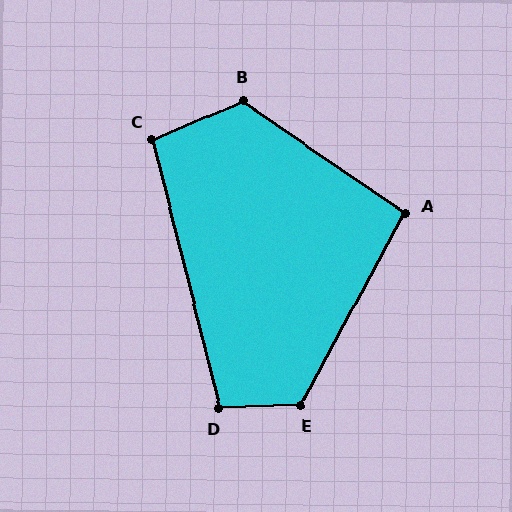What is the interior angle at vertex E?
Approximately 120 degrees (obtuse).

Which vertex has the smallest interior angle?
A, at approximately 96 degrees.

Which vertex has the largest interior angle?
B, at approximately 122 degrees.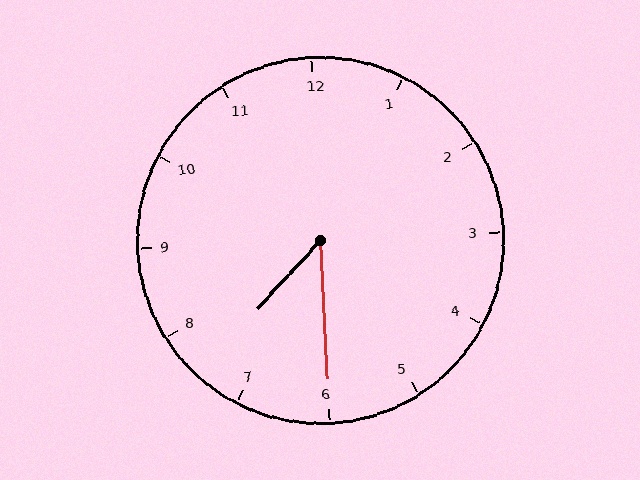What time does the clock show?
7:30.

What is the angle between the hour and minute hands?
Approximately 45 degrees.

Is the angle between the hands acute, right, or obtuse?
It is acute.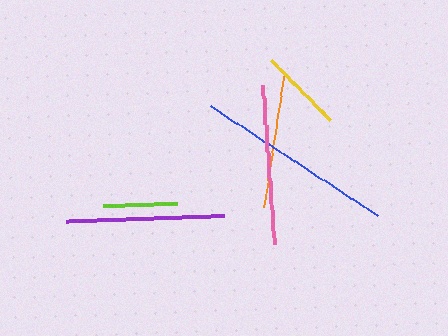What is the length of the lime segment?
The lime segment is approximately 74 pixels long.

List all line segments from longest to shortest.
From longest to shortest: blue, pink, purple, orange, yellow, lime.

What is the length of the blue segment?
The blue segment is approximately 199 pixels long.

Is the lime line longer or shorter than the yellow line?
The yellow line is longer than the lime line.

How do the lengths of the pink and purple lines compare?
The pink and purple lines are approximately the same length.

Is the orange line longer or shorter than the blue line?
The blue line is longer than the orange line.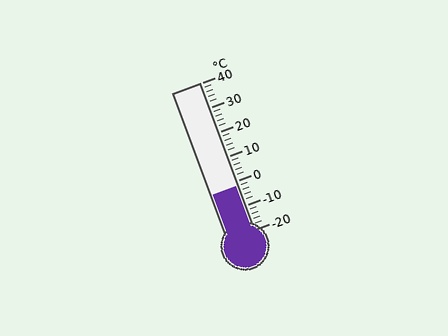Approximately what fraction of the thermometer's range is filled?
The thermometer is filled to approximately 30% of its range.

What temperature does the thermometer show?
The thermometer shows approximately -2°C.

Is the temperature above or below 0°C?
The temperature is below 0°C.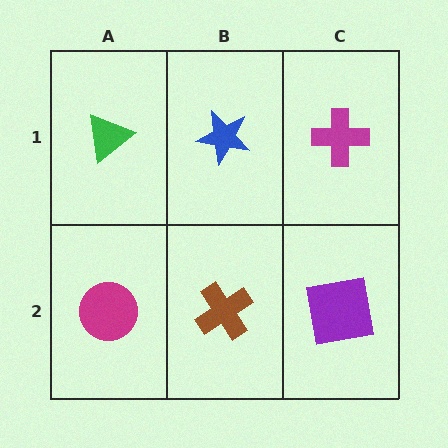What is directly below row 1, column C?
A purple square.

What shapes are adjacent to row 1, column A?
A magenta circle (row 2, column A), a blue star (row 1, column B).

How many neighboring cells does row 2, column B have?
3.